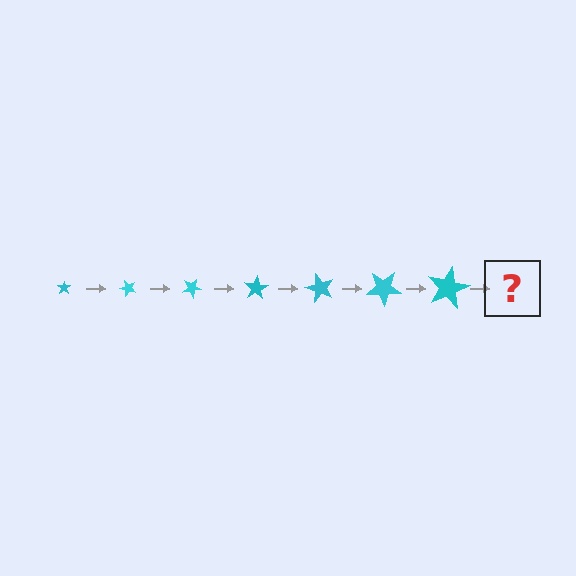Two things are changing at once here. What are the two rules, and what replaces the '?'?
The two rules are that the star grows larger each step and it rotates 50 degrees each step. The '?' should be a star, larger than the previous one and rotated 350 degrees from the start.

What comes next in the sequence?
The next element should be a star, larger than the previous one and rotated 350 degrees from the start.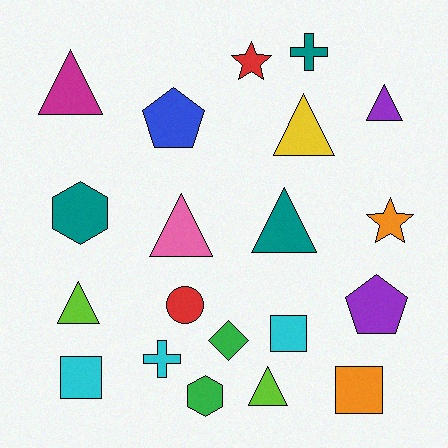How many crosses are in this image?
There are 2 crosses.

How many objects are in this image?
There are 20 objects.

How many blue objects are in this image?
There is 1 blue object.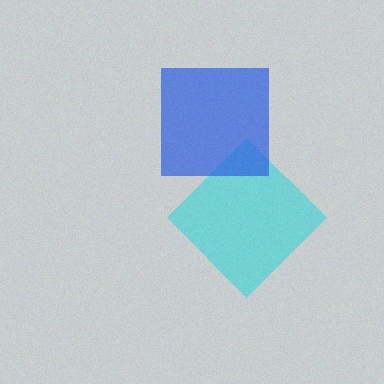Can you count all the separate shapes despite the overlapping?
Yes, there are 2 separate shapes.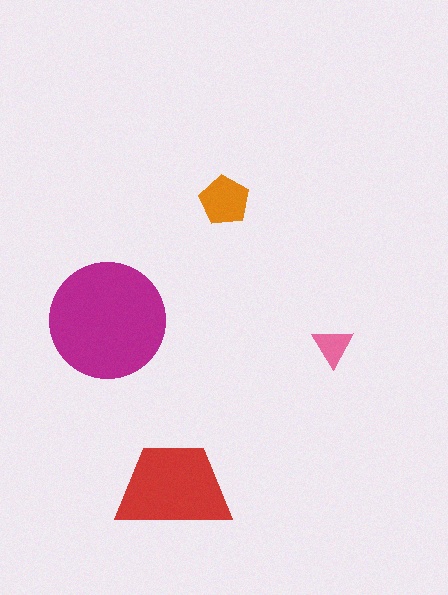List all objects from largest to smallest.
The magenta circle, the red trapezoid, the orange pentagon, the pink triangle.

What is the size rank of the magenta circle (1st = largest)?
1st.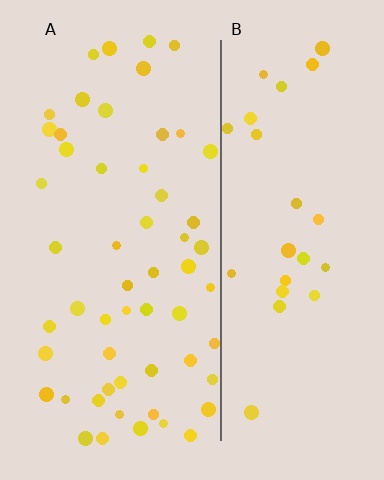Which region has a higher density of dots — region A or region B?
A (the left).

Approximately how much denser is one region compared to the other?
Approximately 2.0× — region A over region B.